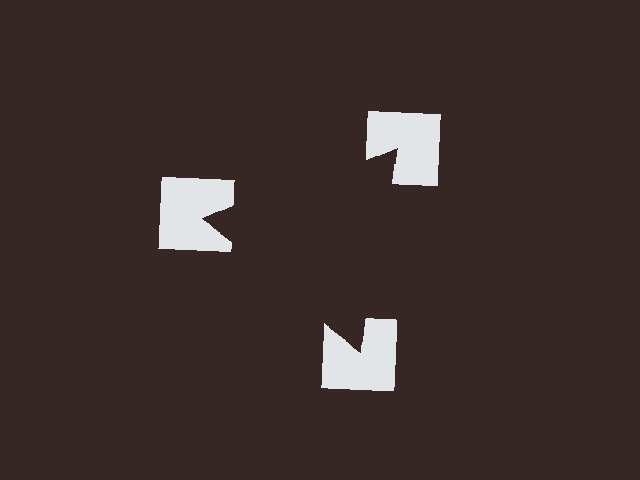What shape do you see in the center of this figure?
An illusory triangle — its edges are inferred from the aligned wedge cuts in the notched squares, not physically drawn.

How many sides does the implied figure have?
3 sides.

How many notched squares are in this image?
There are 3 — one at each vertex of the illusory triangle.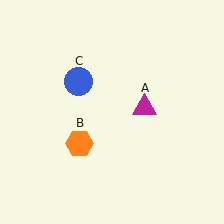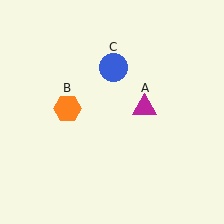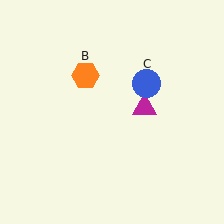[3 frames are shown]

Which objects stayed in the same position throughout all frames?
Magenta triangle (object A) remained stationary.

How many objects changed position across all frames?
2 objects changed position: orange hexagon (object B), blue circle (object C).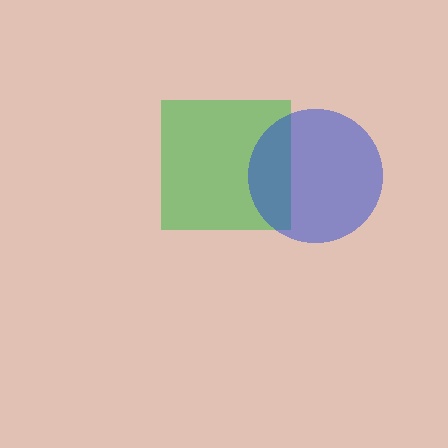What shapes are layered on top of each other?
The layered shapes are: a green square, a blue circle.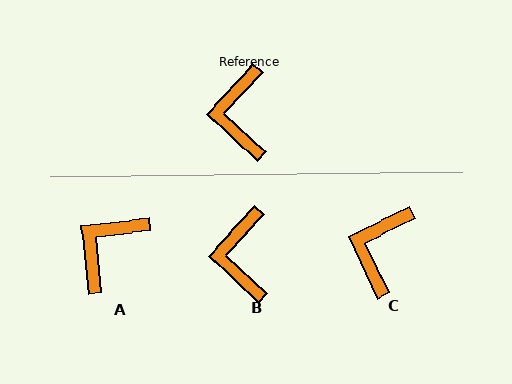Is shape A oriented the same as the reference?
No, it is off by about 40 degrees.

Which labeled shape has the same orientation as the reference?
B.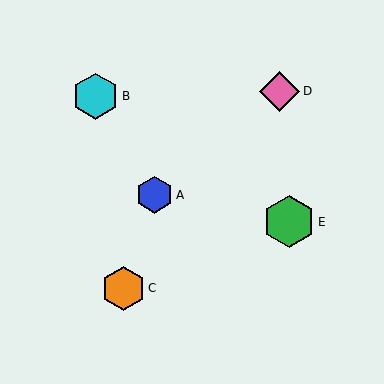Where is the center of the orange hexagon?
The center of the orange hexagon is at (123, 288).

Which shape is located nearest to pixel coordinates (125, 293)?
The orange hexagon (labeled C) at (123, 288) is nearest to that location.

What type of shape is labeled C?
Shape C is an orange hexagon.